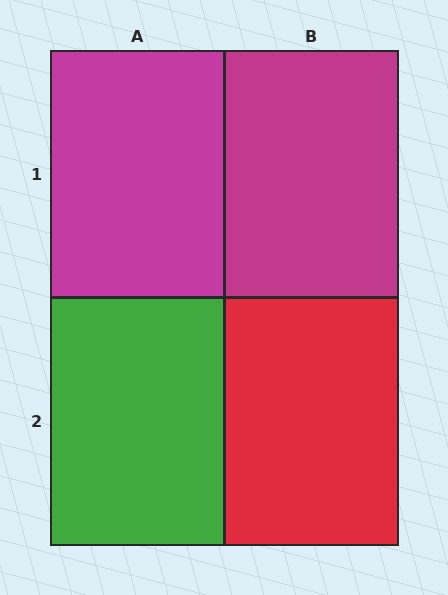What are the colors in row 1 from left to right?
Magenta, magenta.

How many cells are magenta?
2 cells are magenta.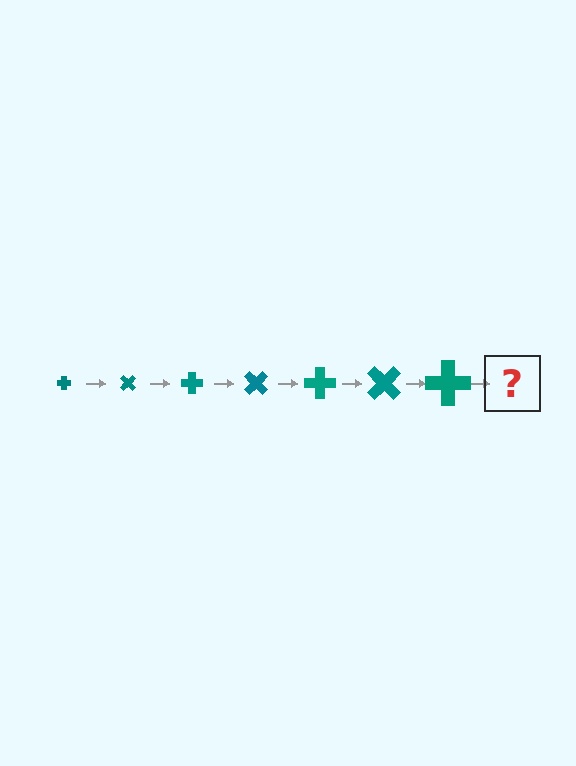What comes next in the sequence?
The next element should be a cross, larger than the previous one and rotated 315 degrees from the start.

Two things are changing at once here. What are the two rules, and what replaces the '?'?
The two rules are that the cross grows larger each step and it rotates 45 degrees each step. The '?' should be a cross, larger than the previous one and rotated 315 degrees from the start.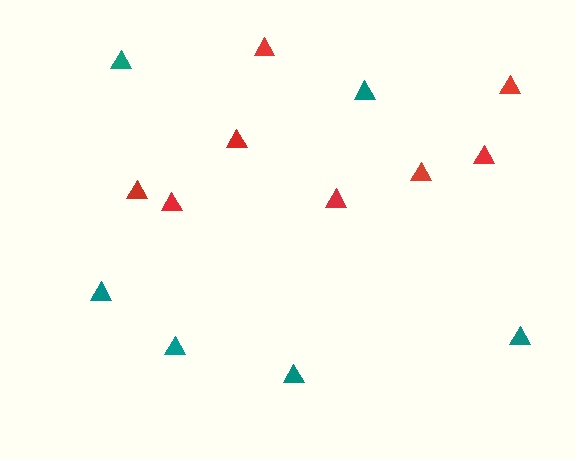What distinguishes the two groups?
There are 2 groups: one group of red triangles (8) and one group of teal triangles (6).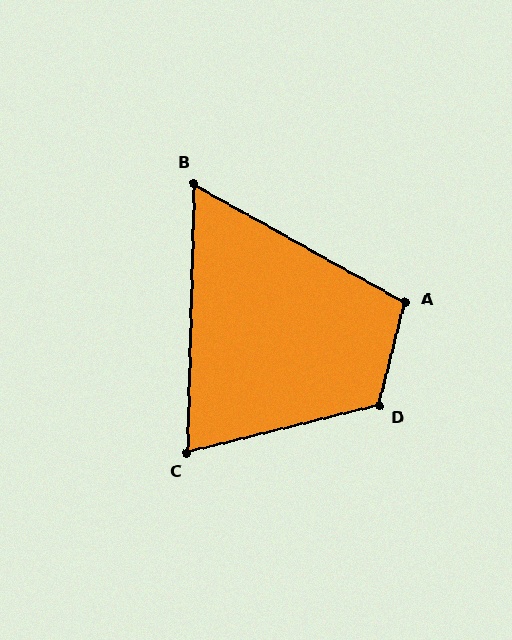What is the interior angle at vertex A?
Approximately 105 degrees (obtuse).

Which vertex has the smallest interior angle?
B, at approximately 62 degrees.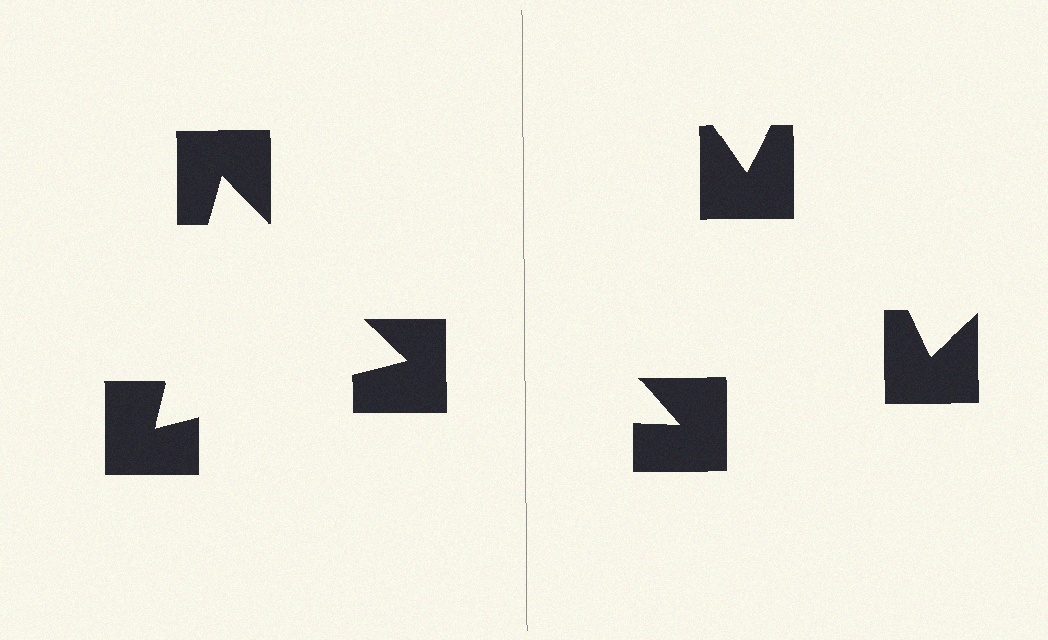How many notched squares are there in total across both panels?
6 — 3 on each side.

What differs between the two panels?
The notched squares are positioned identically on both sides; only the wedge orientations differ. On the left they align to a triangle; on the right they are misaligned.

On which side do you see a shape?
An illusory triangle appears on the left side. On the right side the wedge cuts are rotated, so no coherent shape forms.